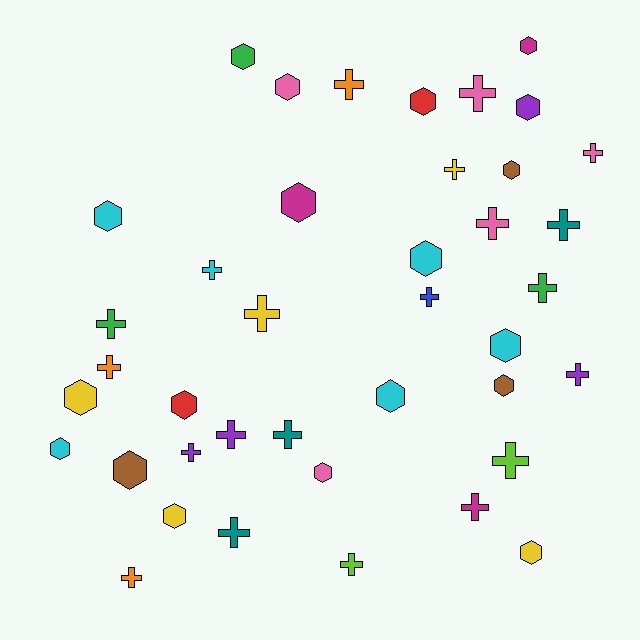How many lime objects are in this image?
There are 2 lime objects.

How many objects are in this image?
There are 40 objects.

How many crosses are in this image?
There are 21 crosses.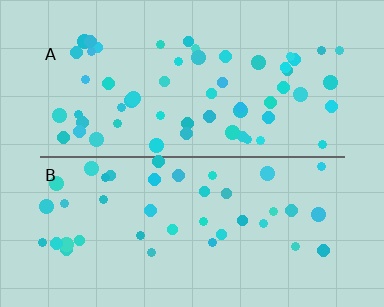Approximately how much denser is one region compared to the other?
Approximately 1.5× — region A over region B.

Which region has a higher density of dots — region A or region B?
A (the top).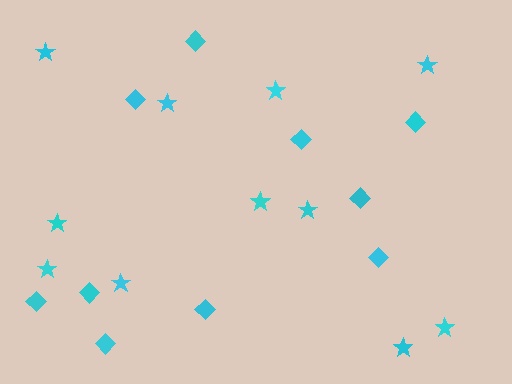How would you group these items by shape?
There are 2 groups: one group of diamonds (10) and one group of stars (11).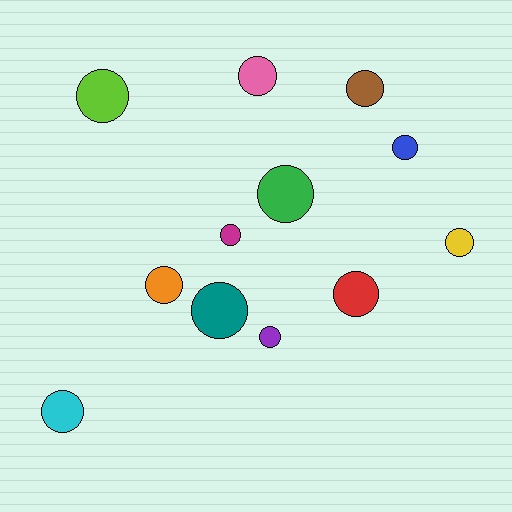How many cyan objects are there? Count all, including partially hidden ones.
There is 1 cyan object.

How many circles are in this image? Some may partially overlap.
There are 12 circles.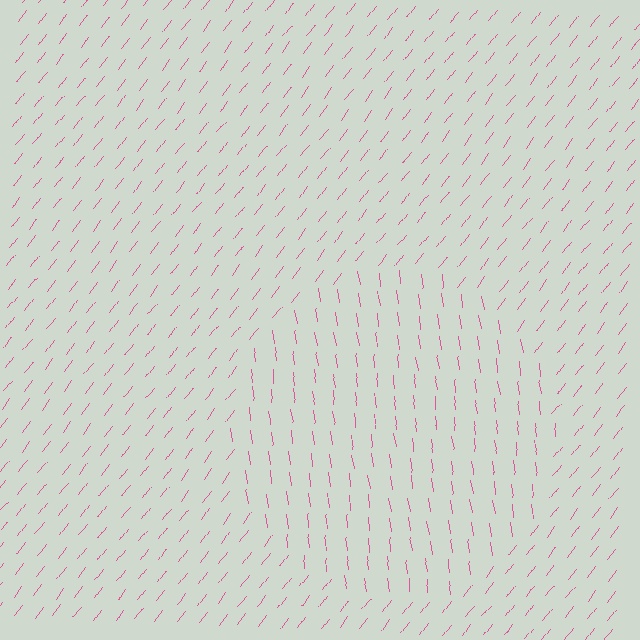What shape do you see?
I see a circle.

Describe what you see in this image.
The image is filled with small pink line segments. A circle region in the image has lines oriented differently from the surrounding lines, creating a visible texture boundary.